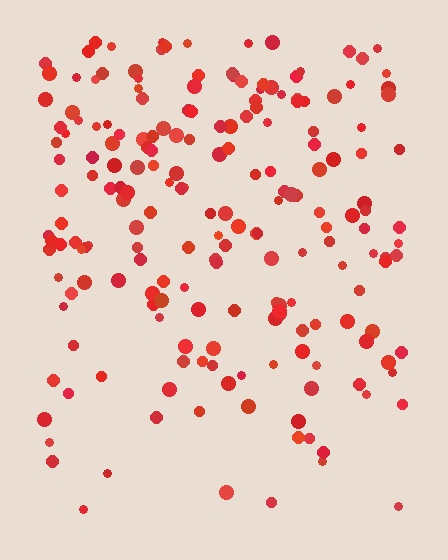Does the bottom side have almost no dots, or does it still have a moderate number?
Still a moderate number, just noticeably fewer than the top.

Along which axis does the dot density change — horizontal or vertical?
Vertical.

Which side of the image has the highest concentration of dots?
The top.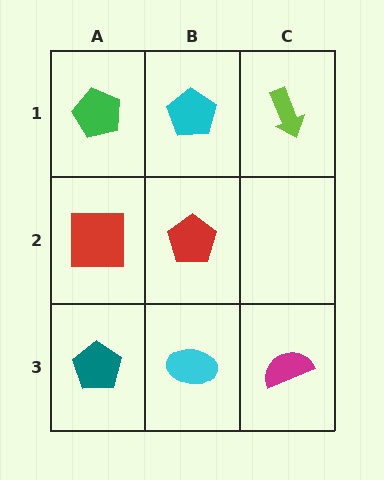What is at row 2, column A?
A red square.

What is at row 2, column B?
A red pentagon.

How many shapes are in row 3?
3 shapes.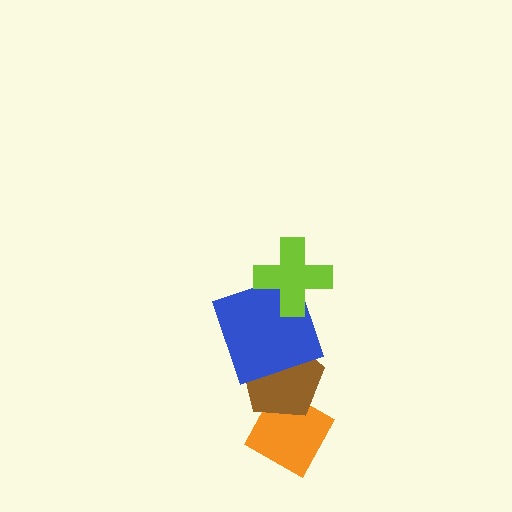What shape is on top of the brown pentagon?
The blue square is on top of the brown pentagon.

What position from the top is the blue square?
The blue square is 2nd from the top.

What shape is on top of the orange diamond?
The brown pentagon is on top of the orange diamond.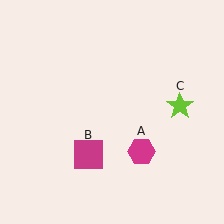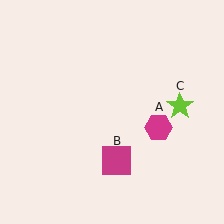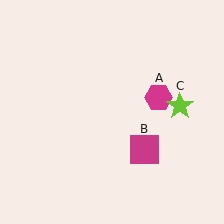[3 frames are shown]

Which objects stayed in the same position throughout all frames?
Lime star (object C) remained stationary.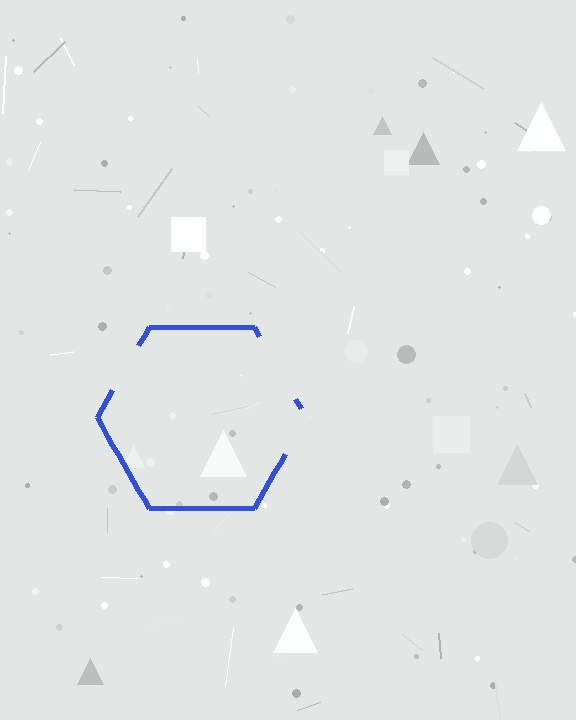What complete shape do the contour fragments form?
The contour fragments form a hexagon.